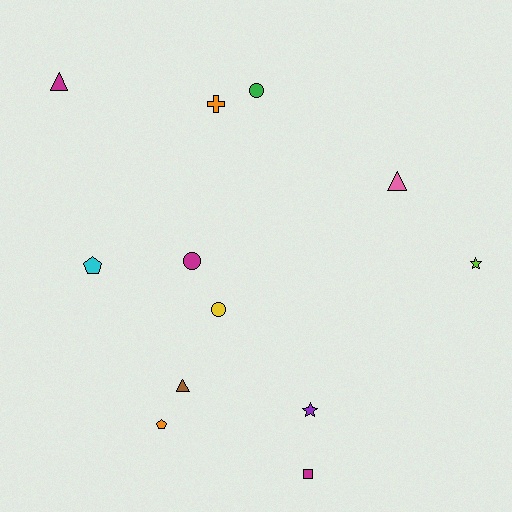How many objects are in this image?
There are 12 objects.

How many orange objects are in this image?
There are 2 orange objects.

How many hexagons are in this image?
There are no hexagons.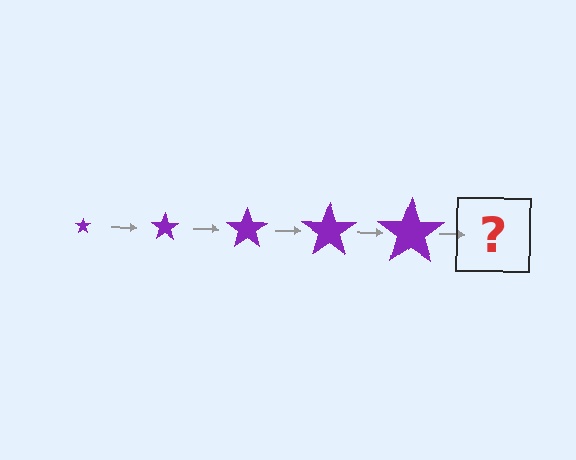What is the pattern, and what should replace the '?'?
The pattern is that the star gets progressively larger each step. The '?' should be a purple star, larger than the previous one.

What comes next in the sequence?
The next element should be a purple star, larger than the previous one.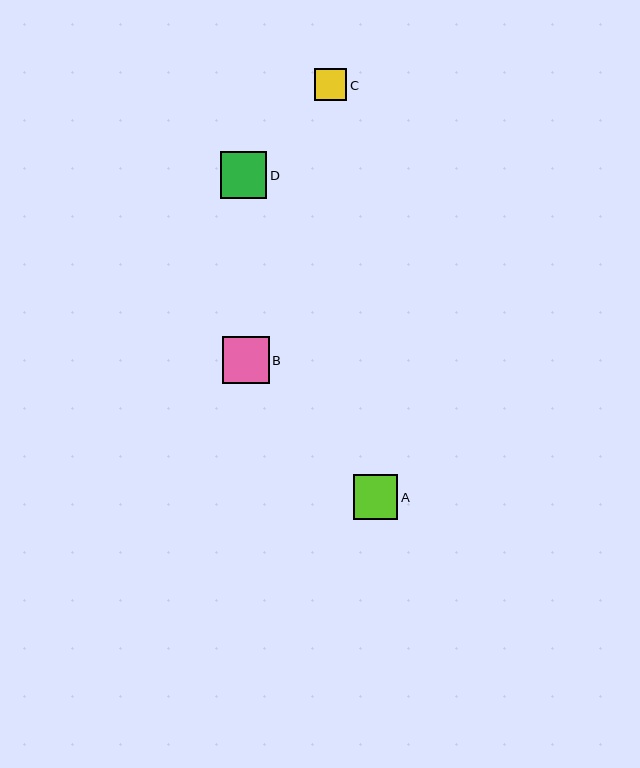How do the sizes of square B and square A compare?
Square B and square A are approximately the same size.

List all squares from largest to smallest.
From largest to smallest: B, D, A, C.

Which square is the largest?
Square B is the largest with a size of approximately 47 pixels.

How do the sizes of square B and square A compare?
Square B and square A are approximately the same size.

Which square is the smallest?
Square C is the smallest with a size of approximately 32 pixels.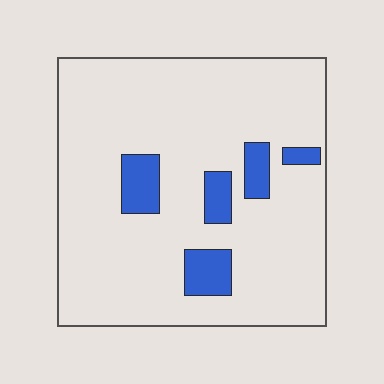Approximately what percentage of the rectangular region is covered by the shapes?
Approximately 10%.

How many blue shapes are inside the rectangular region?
5.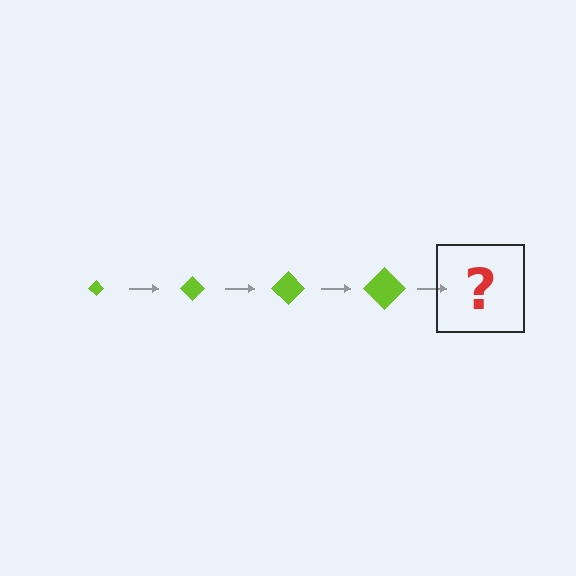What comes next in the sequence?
The next element should be a lime diamond, larger than the previous one.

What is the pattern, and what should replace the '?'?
The pattern is that the diamond gets progressively larger each step. The '?' should be a lime diamond, larger than the previous one.